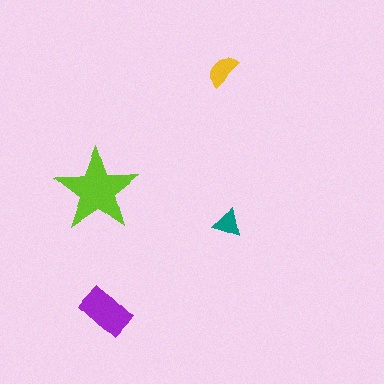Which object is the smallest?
The teal triangle.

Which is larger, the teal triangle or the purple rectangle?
The purple rectangle.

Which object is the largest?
The lime star.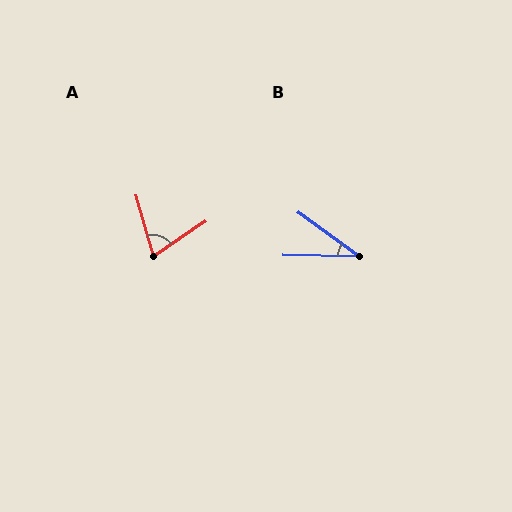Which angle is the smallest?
B, at approximately 35 degrees.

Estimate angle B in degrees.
Approximately 35 degrees.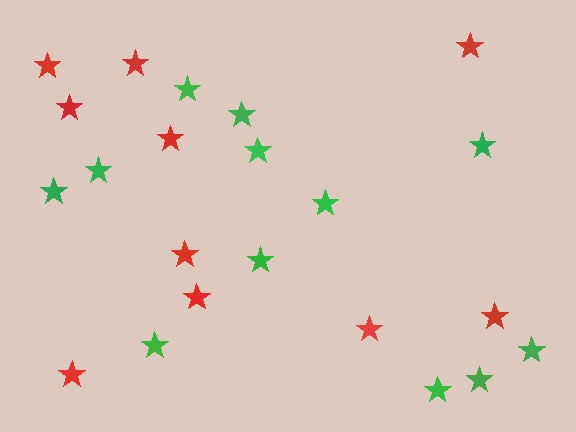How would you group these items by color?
There are 2 groups: one group of red stars (10) and one group of green stars (12).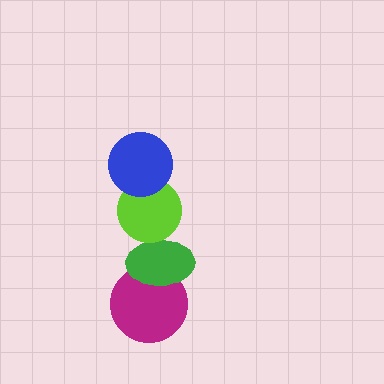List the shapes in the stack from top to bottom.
From top to bottom: the blue circle, the lime circle, the green ellipse, the magenta circle.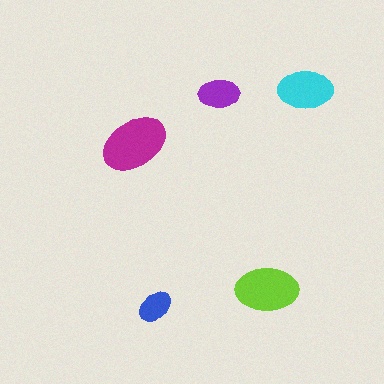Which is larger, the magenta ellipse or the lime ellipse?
The magenta one.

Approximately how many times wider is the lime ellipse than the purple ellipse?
About 1.5 times wider.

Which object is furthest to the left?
The magenta ellipse is leftmost.